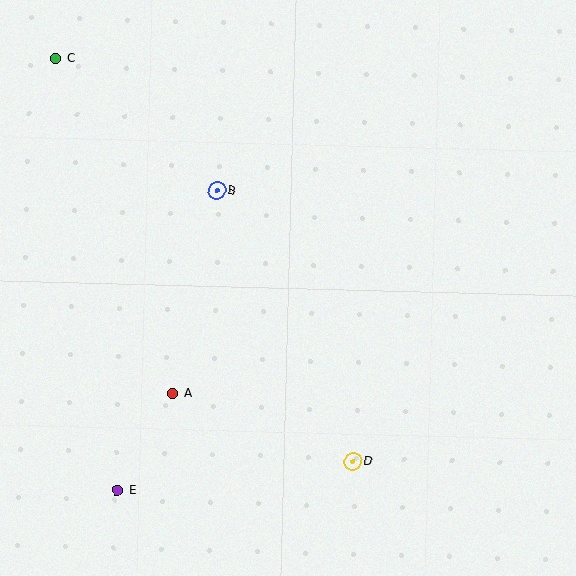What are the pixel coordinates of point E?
Point E is at (117, 490).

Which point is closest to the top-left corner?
Point C is closest to the top-left corner.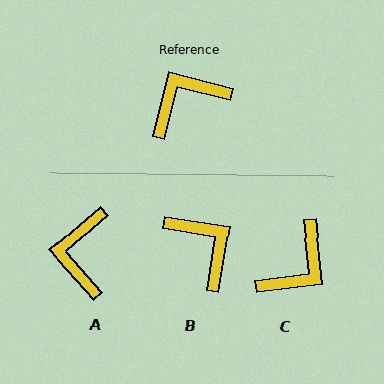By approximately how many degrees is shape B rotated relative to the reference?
Approximately 85 degrees clockwise.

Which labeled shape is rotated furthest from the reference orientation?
C, about 159 degrees away.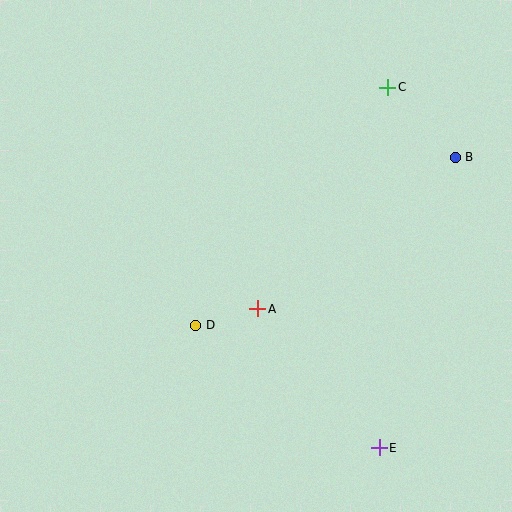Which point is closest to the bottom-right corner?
Point E is closest to the bottom-right corner.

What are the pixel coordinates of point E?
Point E is at (379, 448).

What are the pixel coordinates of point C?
Point C is at (388, 87).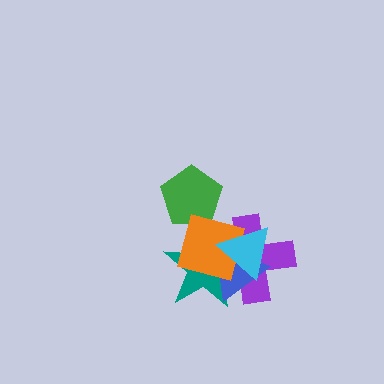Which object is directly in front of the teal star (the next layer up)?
The blue triangle is directly in front of the teal star.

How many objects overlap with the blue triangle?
4 objects overlap with the blue triangle.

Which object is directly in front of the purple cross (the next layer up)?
The teal star is directly in front of the purple cross.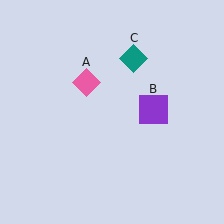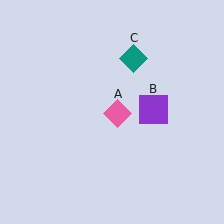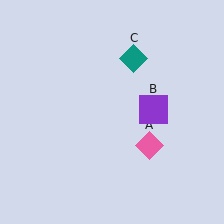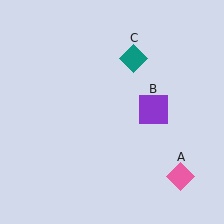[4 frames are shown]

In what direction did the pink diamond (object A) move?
The pink diamond (object A) moved down and to the right.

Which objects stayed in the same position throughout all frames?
Purple square (object B) and teal diamond (object C) remained stationary.